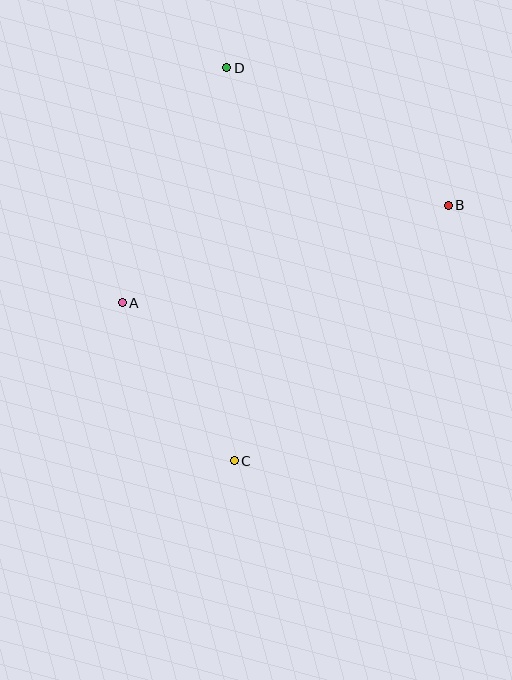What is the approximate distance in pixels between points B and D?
The distance between B and D is approximately 260 pixels.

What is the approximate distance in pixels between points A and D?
The distance between A and D is approximately 257 pixels.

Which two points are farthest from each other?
Points C and D are farthest from each other.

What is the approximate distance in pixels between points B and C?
The distance between B and C is approximately 333 pixels.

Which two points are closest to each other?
Points A and C are closest to each other.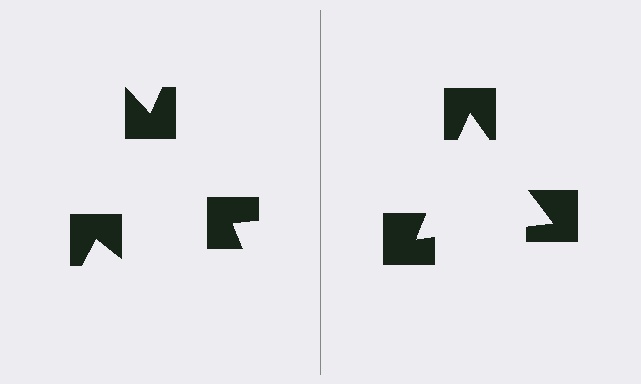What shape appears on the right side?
An illusory triangle.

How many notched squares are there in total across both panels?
6 — 3 on each side.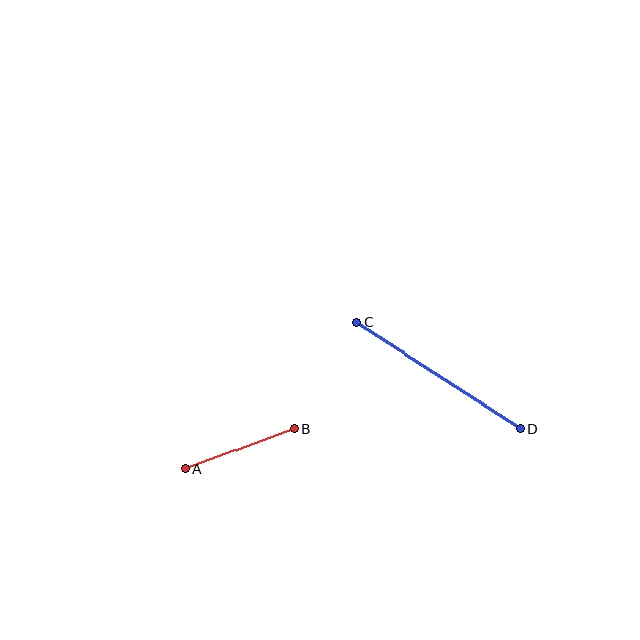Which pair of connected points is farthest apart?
Points C and D are farthest apart.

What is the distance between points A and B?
The distance is approximately 117 pixels.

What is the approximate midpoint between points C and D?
The midpoint is at approximately (438, 376) pixels.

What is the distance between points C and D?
The distance is approximately 196 pixels.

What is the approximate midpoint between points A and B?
The midpoint is at approximately (240, 449) pixels.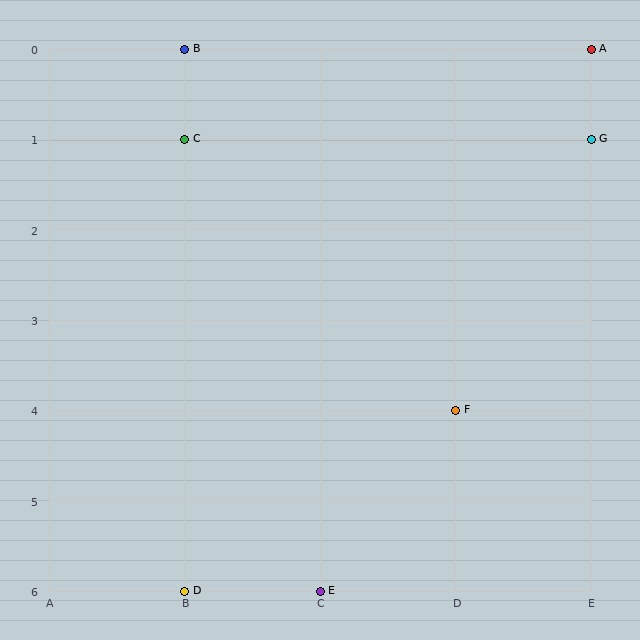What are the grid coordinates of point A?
Point A is at grid coordinates (E, 0).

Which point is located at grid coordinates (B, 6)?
Point D is at (B, 6).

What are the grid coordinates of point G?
Point G is at grid coordinates (E, 1).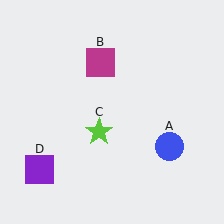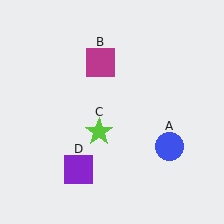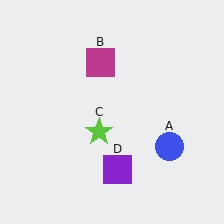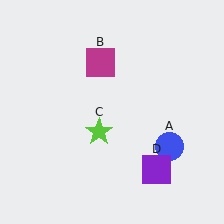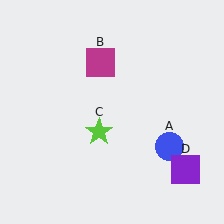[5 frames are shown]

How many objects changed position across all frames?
1 object changed position: purple square (object D).